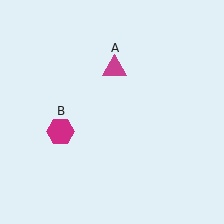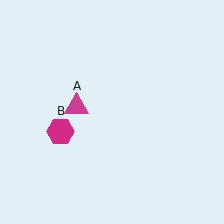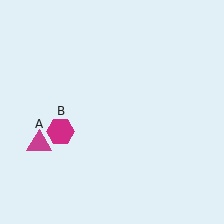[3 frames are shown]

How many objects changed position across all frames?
1 object changed position: magenta triangle (object A).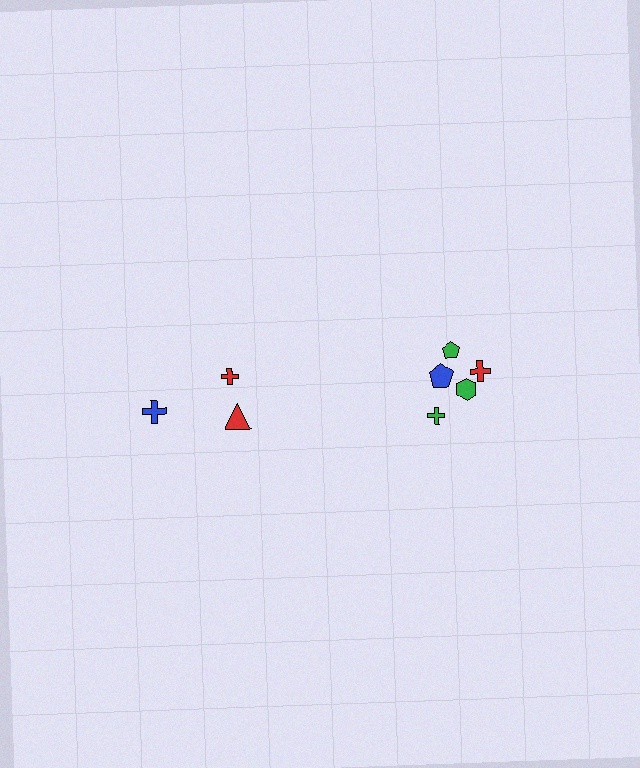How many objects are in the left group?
There are 3 objects.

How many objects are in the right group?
There are 5 objects.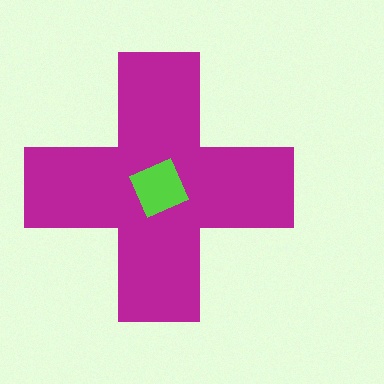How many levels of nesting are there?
2.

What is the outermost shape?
The magenta cross.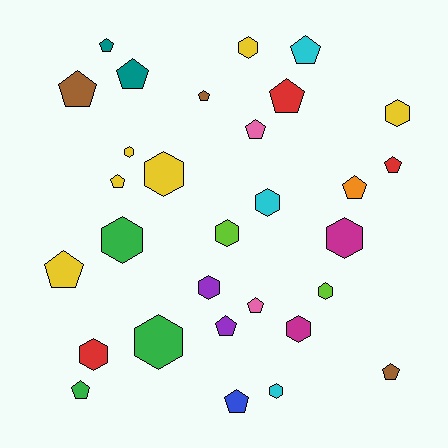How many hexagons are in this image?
There are 14 hexagons.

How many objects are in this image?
There are 30 objects.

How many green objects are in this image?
There are 3 green objects.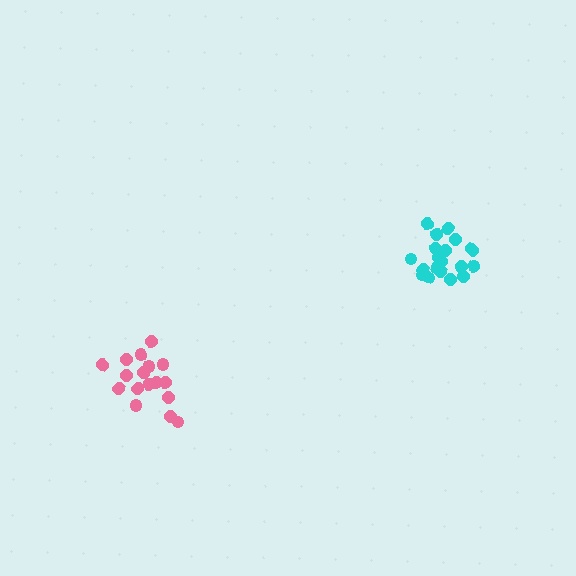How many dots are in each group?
Group 1: 20 dots, Group 2: 17 dots (37 total).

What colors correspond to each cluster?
The clusters are colored: cyan, pink.